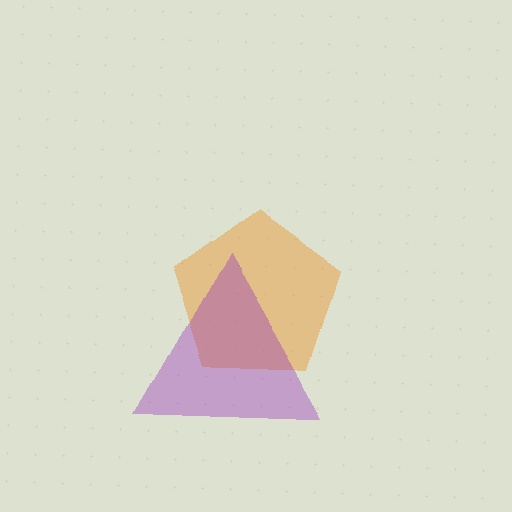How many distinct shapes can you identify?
There are 2 distinct shapes: an orange pentagon, a purple triangle.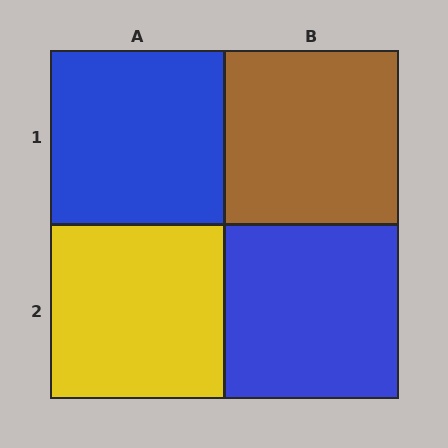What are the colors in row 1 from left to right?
Blue, brown.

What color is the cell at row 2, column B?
Blue.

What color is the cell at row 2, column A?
Yellow.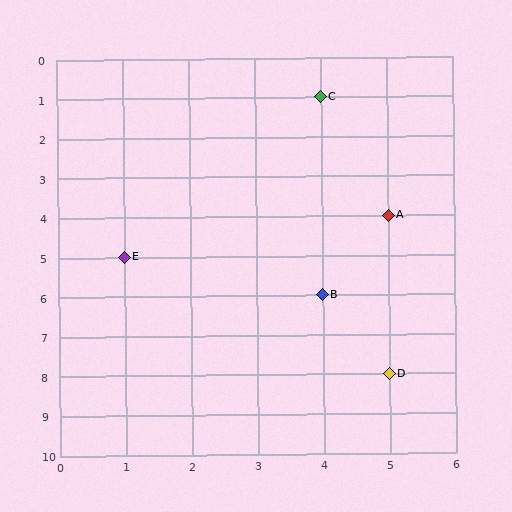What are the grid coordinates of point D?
Point D is at grid coordinates (5, 8).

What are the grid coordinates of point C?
Point C is at grid coordinates (4, 1).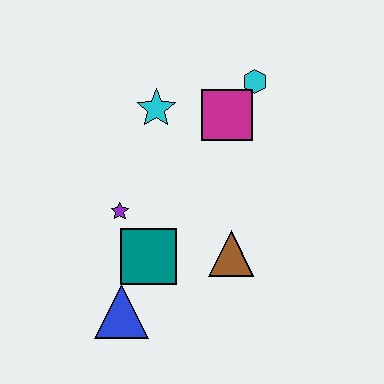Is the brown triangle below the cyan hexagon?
Yes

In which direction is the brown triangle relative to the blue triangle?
The brown triangle is to the right of the blue triangle.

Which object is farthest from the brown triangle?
The cyan hexagon is farthest from the brown triangle.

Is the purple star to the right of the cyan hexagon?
No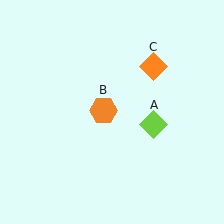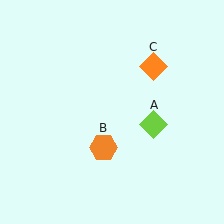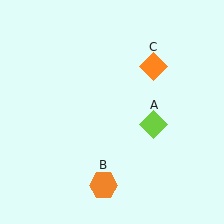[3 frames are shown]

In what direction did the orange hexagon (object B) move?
The orange hexagon (object B) moved down.